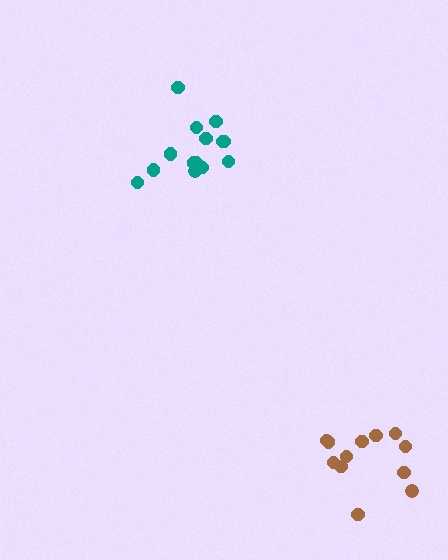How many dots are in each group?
Group 1: 14 dots, Group 2: 12 dots (26 total).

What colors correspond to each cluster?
The clusters are colored: teal, brown.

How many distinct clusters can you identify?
There are 2 distinct clusters.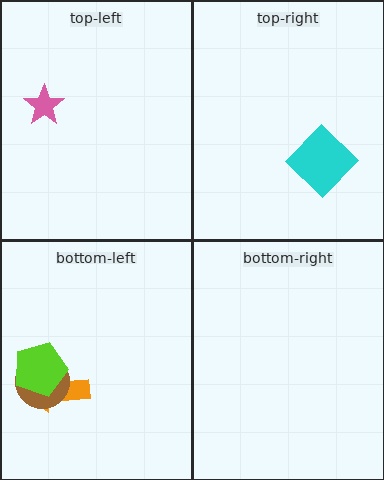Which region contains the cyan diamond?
The top-right region.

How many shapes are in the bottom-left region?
3.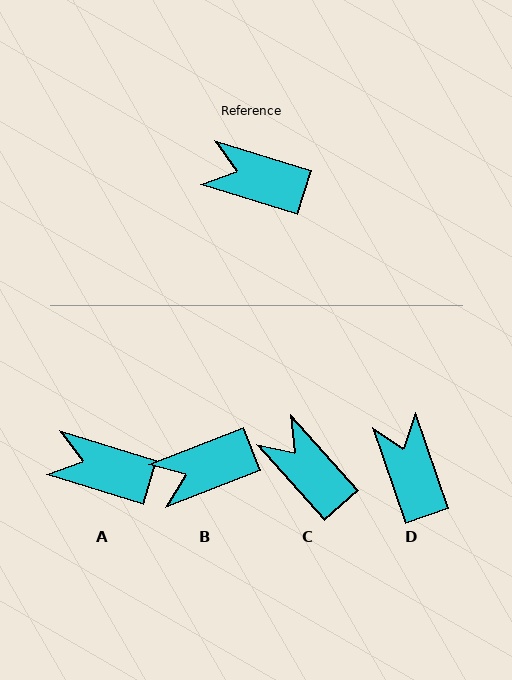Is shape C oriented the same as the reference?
No, it is off by about 31 degrees.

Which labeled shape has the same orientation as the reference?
A.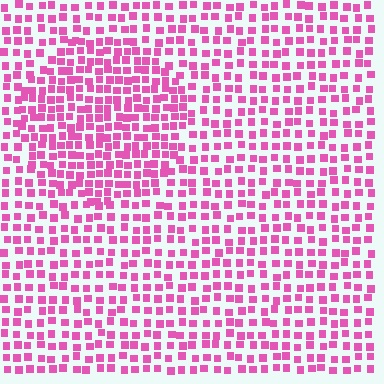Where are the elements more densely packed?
The elements are more densely packed inside the circle boundary.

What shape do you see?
I see a circle.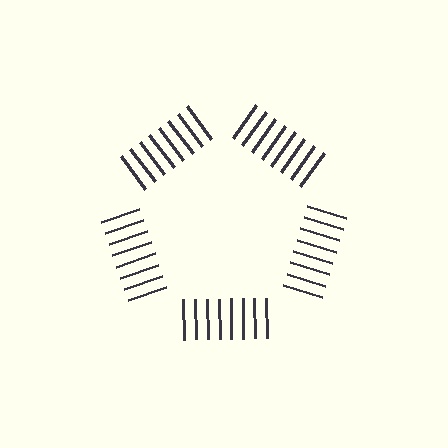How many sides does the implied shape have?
5 sides — the line-ends trace a pentagon.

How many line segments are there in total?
40 — 8 along each of the 5 edges.